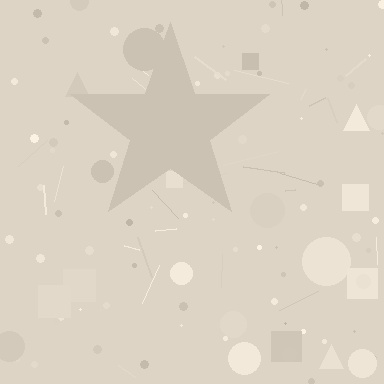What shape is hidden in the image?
A star is hidden in the image.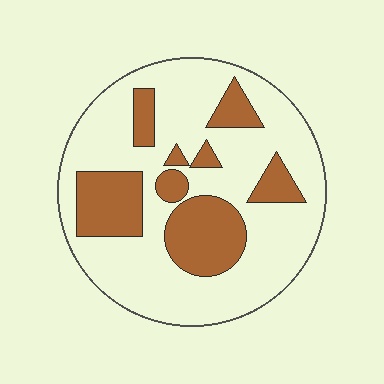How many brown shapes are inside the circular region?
8.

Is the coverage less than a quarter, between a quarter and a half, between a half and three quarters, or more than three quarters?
Between a quarter and a half.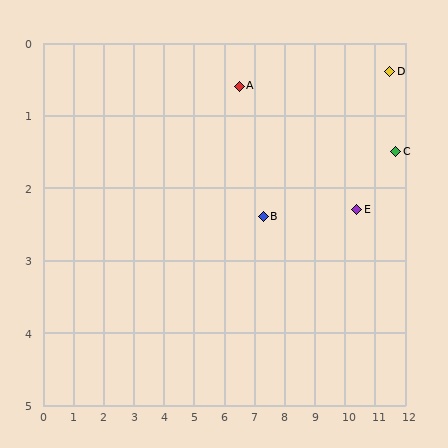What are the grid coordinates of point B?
Point B is at approximately (7.3, 2.4).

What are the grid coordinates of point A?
Point A is at approximately (6.5, 0.6).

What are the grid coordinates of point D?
Point D is at approximately (11.5, 0.4).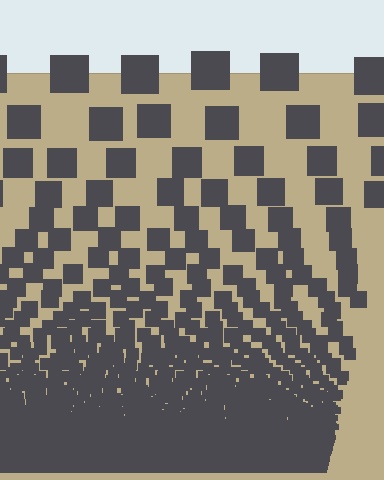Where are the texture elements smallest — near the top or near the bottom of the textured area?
Near the bottom.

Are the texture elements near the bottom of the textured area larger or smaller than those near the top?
Smaller. The gradient is inverted — elements near the bottom are smaller and denser.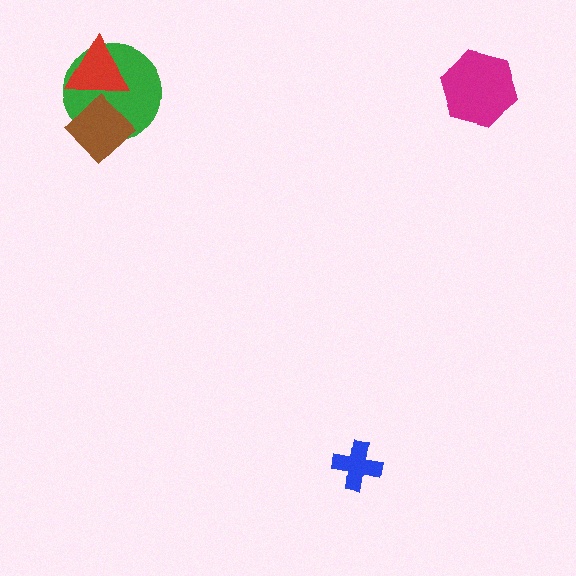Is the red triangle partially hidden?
No, no other shape covers it.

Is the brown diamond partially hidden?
Yes, it is partially covered by another shape.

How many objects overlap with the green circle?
2 objects overlap with the green circle.